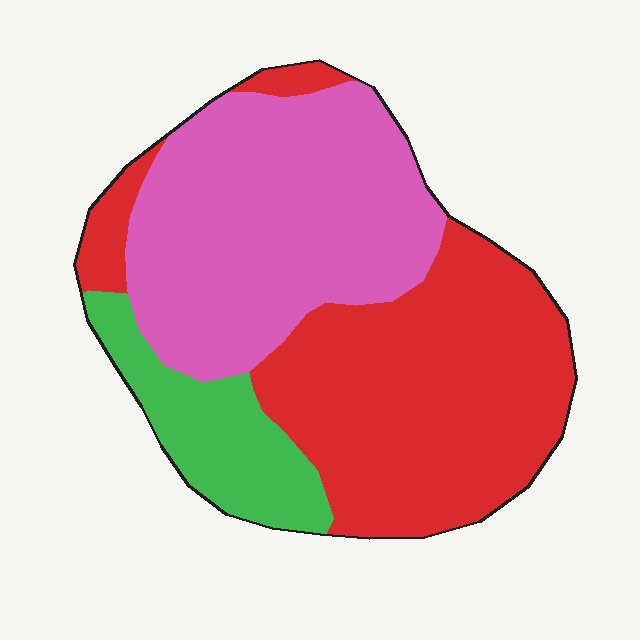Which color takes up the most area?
Red, at roughly 45%.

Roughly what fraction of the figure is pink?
Pink takes up about two fifths (2/5) of the figure.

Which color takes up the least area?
Green, at roughly 15%.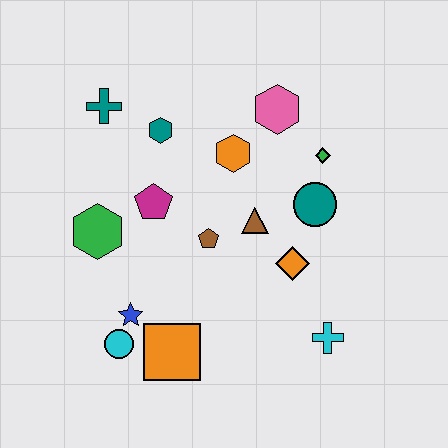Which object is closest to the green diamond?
The teal circle is closest to the green diamond.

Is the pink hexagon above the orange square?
Yes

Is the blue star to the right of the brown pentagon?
No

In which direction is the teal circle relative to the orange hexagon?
The teal circle is to the right of the orange hexagon.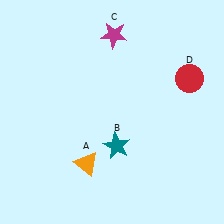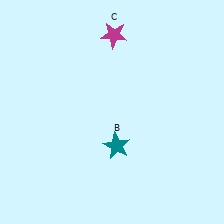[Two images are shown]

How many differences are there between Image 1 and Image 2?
There are 2 differences between the two images.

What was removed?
The red circle (D), the orange triangle (A) were removed in Image 2.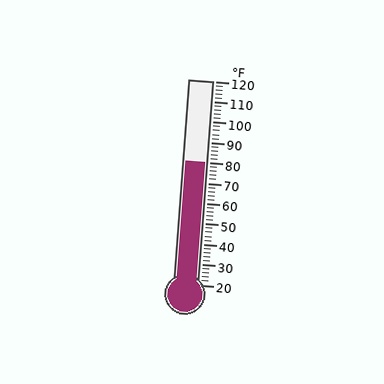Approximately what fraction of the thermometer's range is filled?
The thermometer is filled to approximately 60% of its range.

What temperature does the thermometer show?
The thermometer shows approximately 80°F.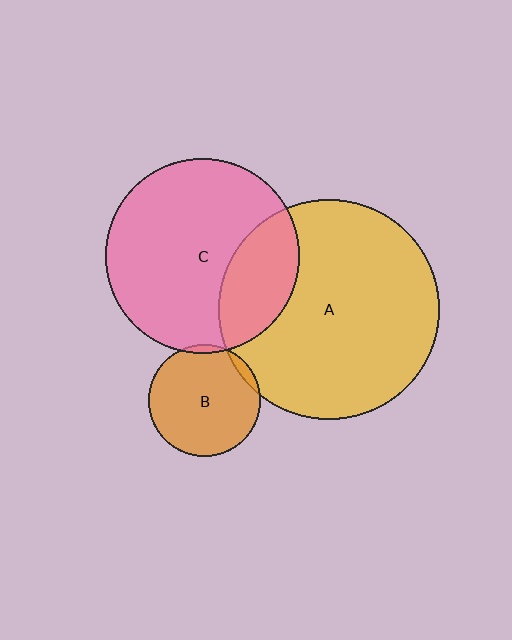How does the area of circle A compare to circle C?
Approximately 1.3 times.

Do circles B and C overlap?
Yes.